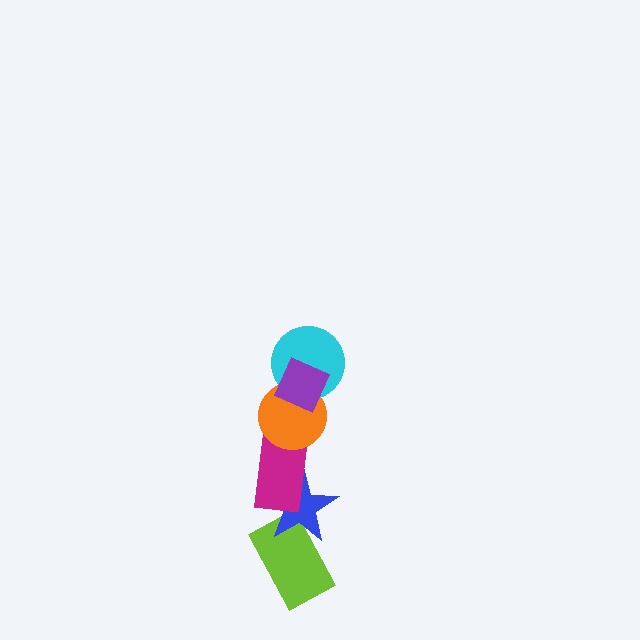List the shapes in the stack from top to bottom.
From top to bottom: the purple diamond, the cyan circle, the orange circle, the magenta rectangle, the blue star, the lime rectangle.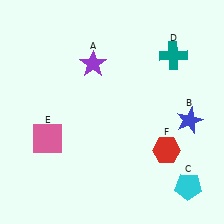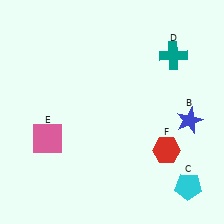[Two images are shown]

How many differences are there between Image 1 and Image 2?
There is 1 difference between the two images.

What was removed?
The purple star (A) was removed in Image 2.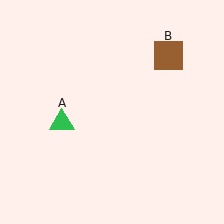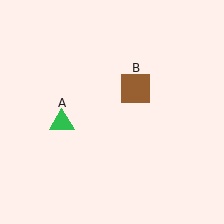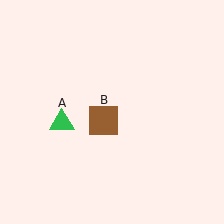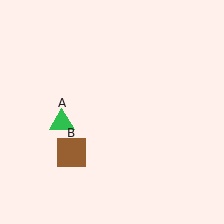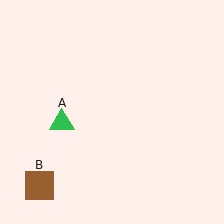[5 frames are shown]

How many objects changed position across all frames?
1 object changed position: brown square (object B).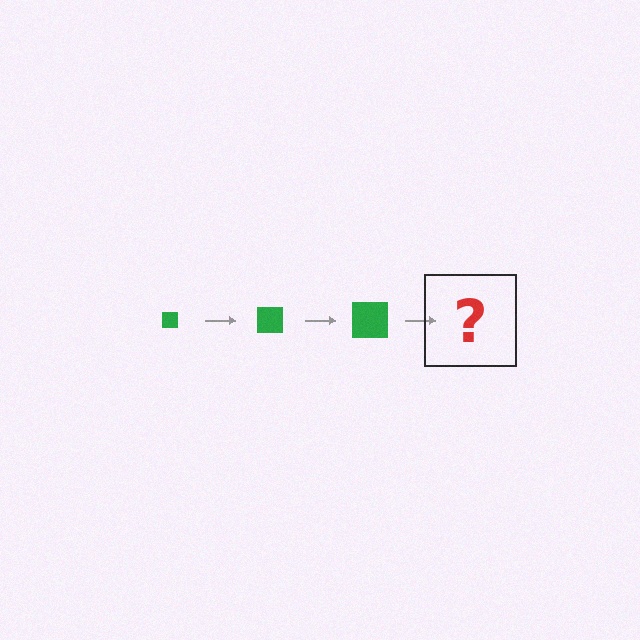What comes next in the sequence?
The next element should be a green square, larger than the previous one.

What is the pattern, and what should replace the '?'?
The pattern is that the square gets progressively larger each step. The '?' should be a green square, larger than the previous one.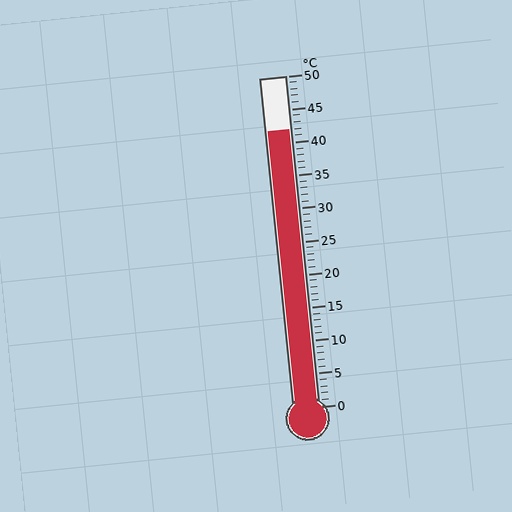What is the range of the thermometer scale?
The thermometer scale ranges from 0°C to 50°C.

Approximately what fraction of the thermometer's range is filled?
The thermometer is filled to approximately 85% of its range.